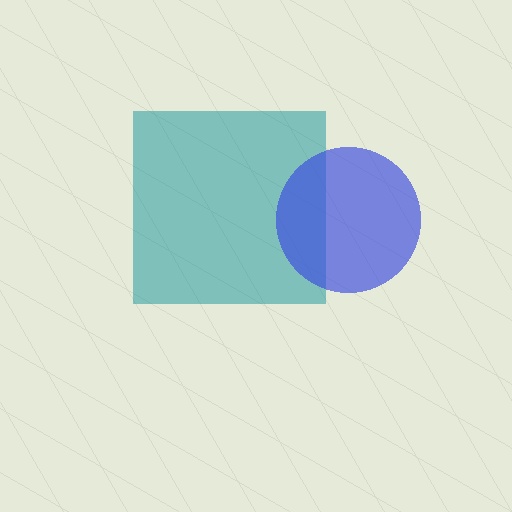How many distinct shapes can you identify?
There are 2 distinct shapes: a teal square, a blue circle.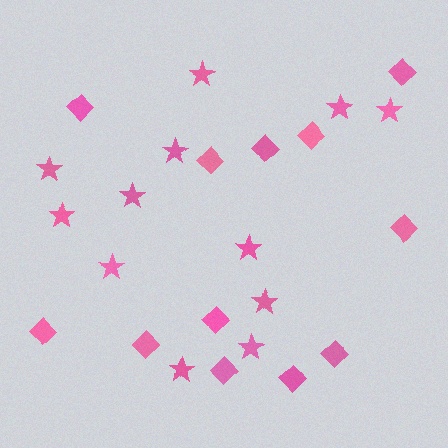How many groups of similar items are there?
There are 2 groups: one group of stars (12) and one group of diamonds (12).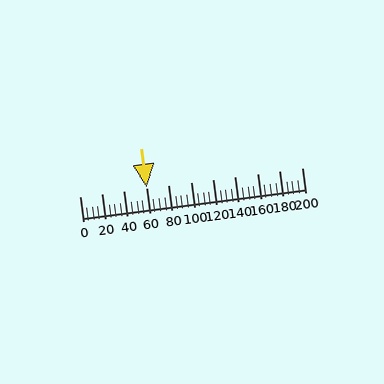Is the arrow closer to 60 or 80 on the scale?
The arrow is closer to 60.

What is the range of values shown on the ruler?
The ruler shows values from 0 to 200.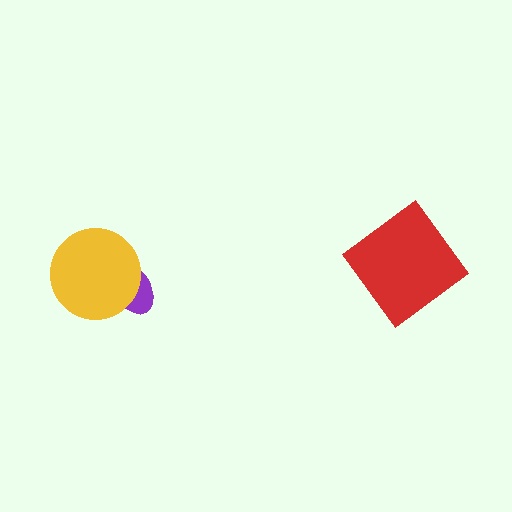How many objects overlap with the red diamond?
0 objects overlap with the red diamond.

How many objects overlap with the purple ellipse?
1 object overlaps with the purple ellipse.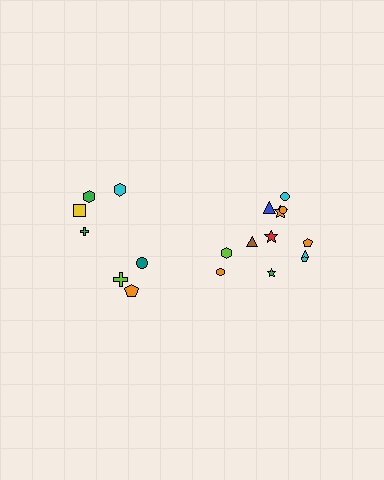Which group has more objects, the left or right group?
The right group.